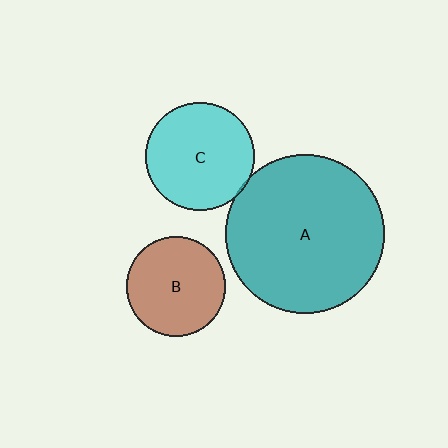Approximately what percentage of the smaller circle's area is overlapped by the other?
Approximately 5%.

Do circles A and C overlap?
Yes.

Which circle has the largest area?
Circle A (teal).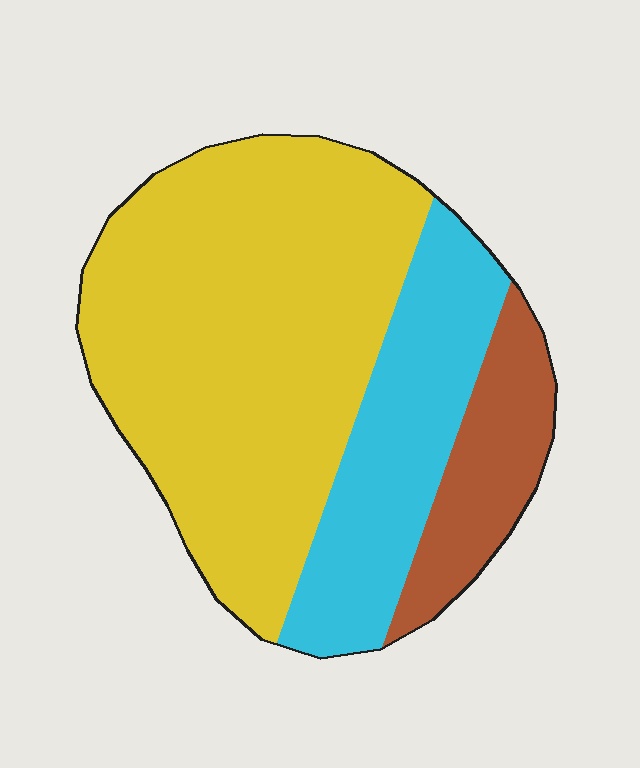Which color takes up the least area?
Brown, at roughly 15%.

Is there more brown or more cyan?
Cyan.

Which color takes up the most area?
Yellow, at roughly 60%.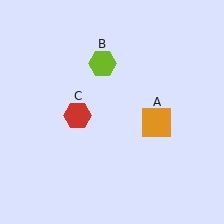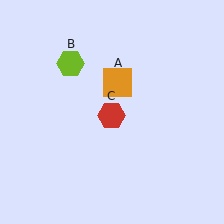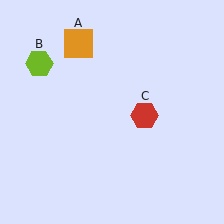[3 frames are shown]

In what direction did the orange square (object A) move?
The orange square (object A) moved up and to the left.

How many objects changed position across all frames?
3 objects changed position: orange square (object A), lime hexagon (object B), red hexagon (object C).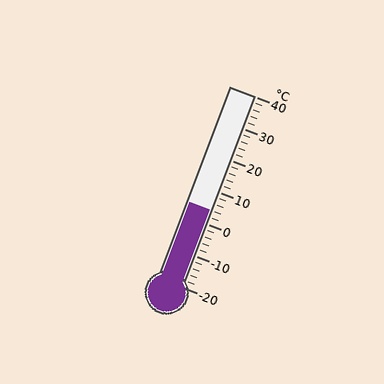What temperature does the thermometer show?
The thermometer shows approximately 4°C.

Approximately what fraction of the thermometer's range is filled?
The thermometer is filled to approximately 40% of its range.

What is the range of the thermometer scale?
The thermometer scale ranges from -20°C to 40°C.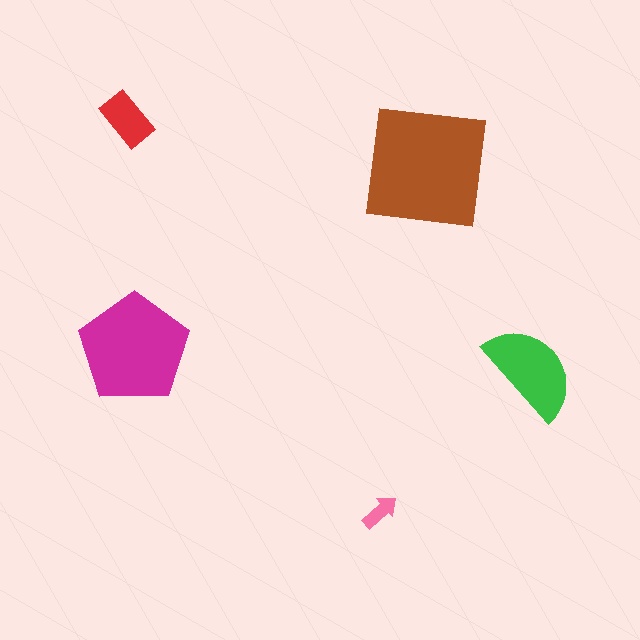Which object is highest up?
The red rectangle is topmost.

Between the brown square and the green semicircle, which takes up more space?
The brown square.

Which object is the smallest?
The pink arrow.